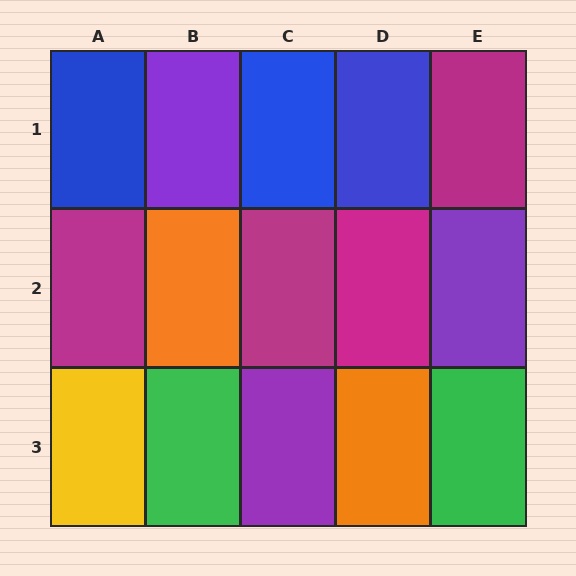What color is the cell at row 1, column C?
Blue.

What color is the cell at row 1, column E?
Magenta.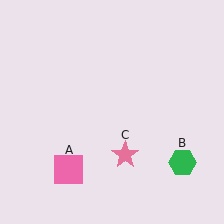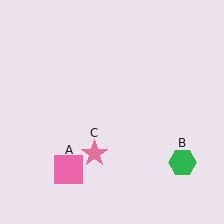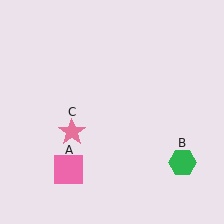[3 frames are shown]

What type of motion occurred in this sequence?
The pink star (object C) rotated clockwise around the center of the scene.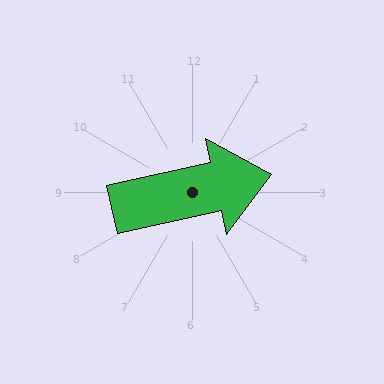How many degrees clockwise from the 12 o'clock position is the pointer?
Approximately 78 degrees.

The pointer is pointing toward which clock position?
Roughly 3 o'clock.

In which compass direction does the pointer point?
East.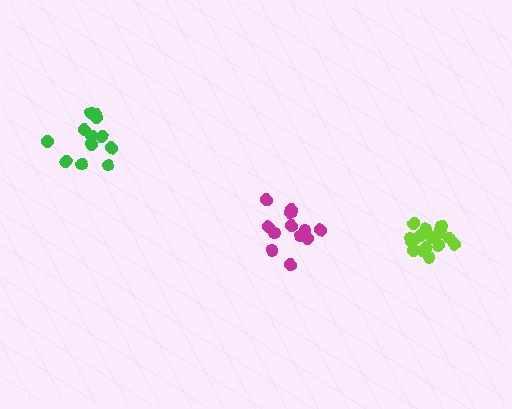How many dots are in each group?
Group 1: 17 dots, Group 2: 12 dots, Group 3: 12 dots (41 total).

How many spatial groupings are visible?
There are 3 spatial groupings.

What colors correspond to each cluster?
The clusters are colored: lime, green, magenta.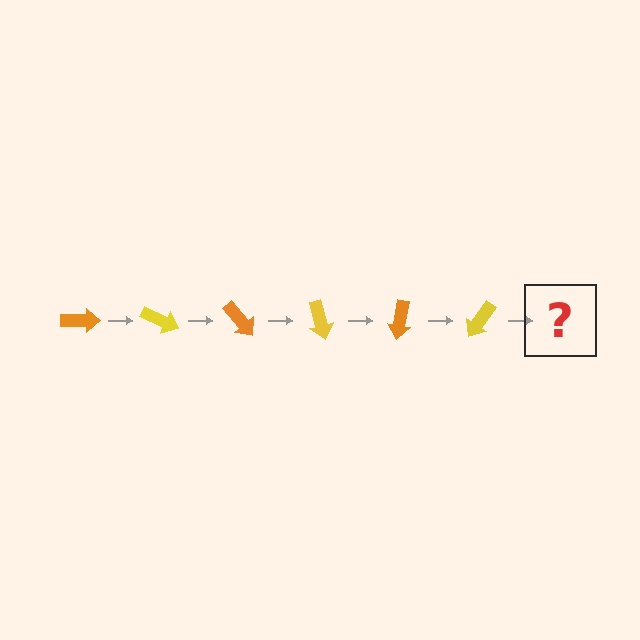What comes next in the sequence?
The next element should be an orange arrow, rotated 150 degrees from the start.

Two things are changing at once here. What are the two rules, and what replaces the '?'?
The two rules are that it rotates 25 degrees each step and the color cycles through orange and yellow. The '?' should be an orange arrow, rotated 150 degrees from the start.